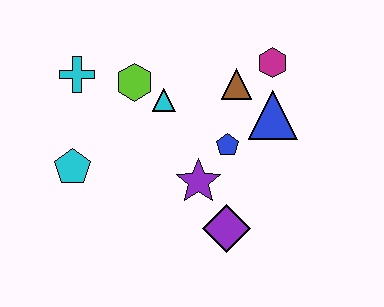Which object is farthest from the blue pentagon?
The cyan cross is farthest from the blue pentagon.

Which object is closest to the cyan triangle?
The lime hexagon is closest to the cyan triangle.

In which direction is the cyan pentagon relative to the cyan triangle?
The cyan pentagon is to the left of the cyan triangle.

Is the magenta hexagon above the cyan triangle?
Yes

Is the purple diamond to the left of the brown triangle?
Yes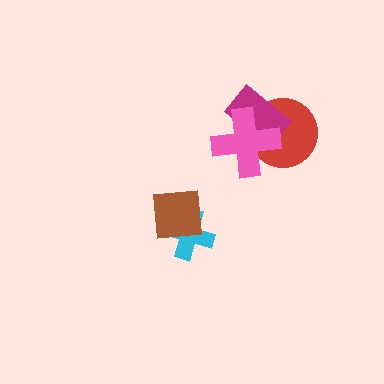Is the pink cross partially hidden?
No, no other shape covers it.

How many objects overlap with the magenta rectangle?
2 objects overlap with the magenta rectangle.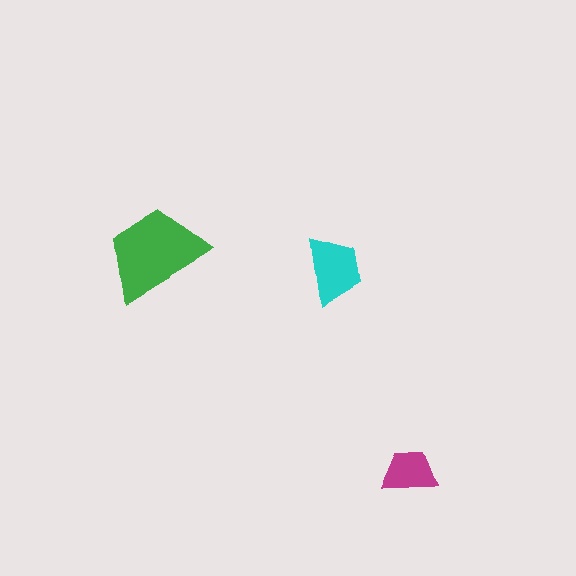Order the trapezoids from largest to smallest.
the green one, the cyan one, the magenta one.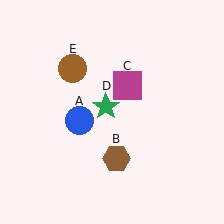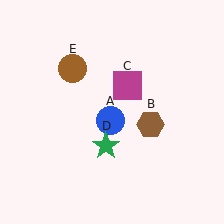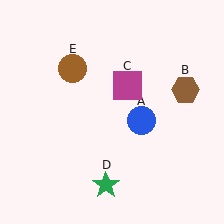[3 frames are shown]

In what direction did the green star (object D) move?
The green star (object D) moved down.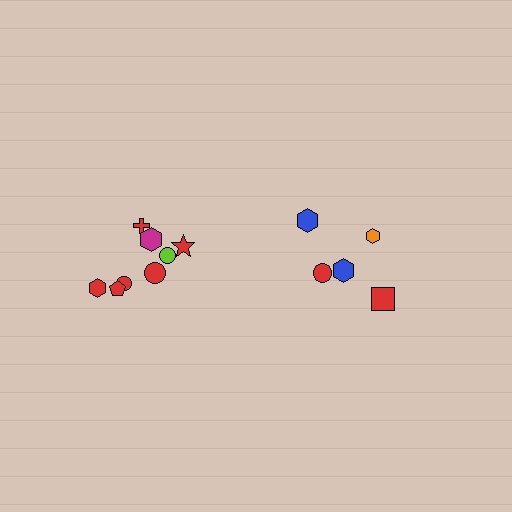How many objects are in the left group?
There are 8 objects.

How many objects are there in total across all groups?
There are 13 objects.